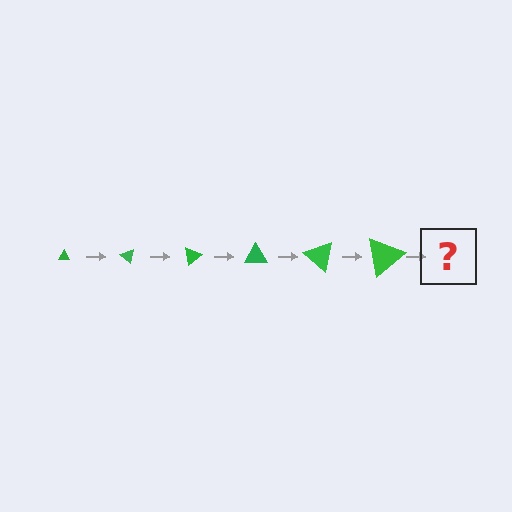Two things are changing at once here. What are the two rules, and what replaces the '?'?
The two rules are that the triangle grows larger each step and it rotates 40 degrees each step. The '?' should be a triangle, larger than the previous one and rotated 240 degrees from the start.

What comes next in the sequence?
The next element should be a triangle, larger than the previous one and rotated 240 degrees from the start.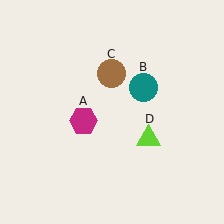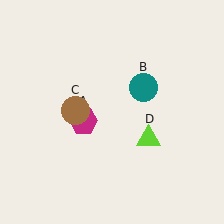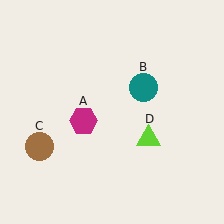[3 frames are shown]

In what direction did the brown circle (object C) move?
The brown circle (object C) moved down and to the left.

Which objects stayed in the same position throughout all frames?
Magenta hexagon (object A) and teal circle (object B) and lime triangle (object D) remained stationary.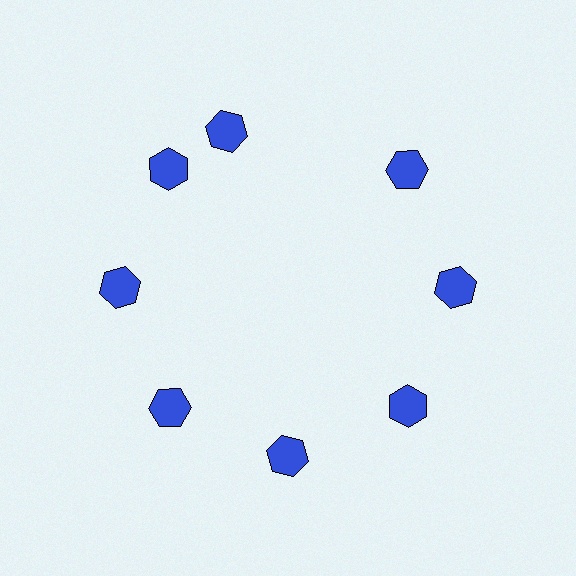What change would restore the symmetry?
The symmetry would be restored by rotating it back into even spacing with its neighbors so that all 8 hexagons sit at equal angles and equal distance from the center.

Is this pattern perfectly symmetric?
No. The 8 blue hexagons are arranged in a ring, but one element near the 12 o'clock position is rotated out of alignment along the ring, breaking the 8-fold rotational symmetry.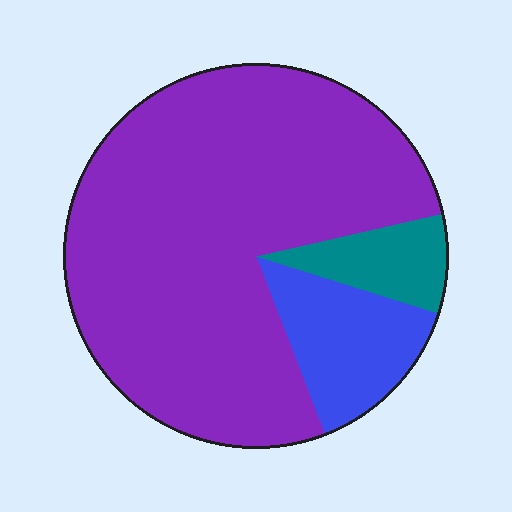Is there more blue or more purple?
Purple.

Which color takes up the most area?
Purple, at roughly 75%.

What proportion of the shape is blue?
Blue takes up about one eighth (1/8) of the shape.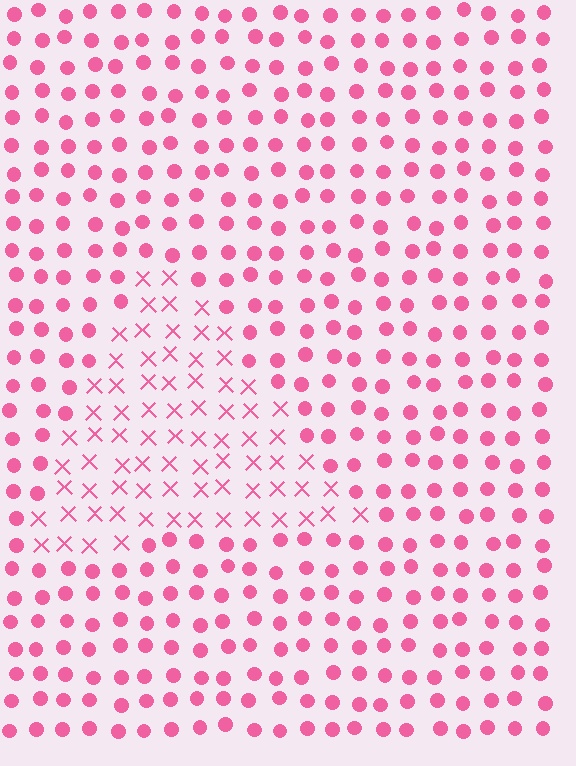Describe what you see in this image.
The image is filled with small pink elements arranged in a uniform grid. A triangle-shaped region contains X marks, while the surrounding area contains circles. The boundary is defined purely by the change in element shape.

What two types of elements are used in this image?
The image uses X marks inside the triangle region and circles outside it.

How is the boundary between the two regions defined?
The boundary is defined by a change in element shape: X marks inside vs. circles outside. All elements share the same color and spacing.